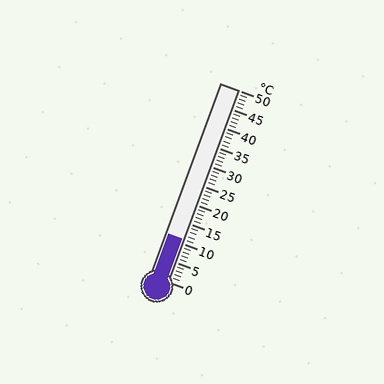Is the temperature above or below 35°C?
The temperature is below 35°C.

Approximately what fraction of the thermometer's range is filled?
The thermometer is filled to approximately 20% of its range.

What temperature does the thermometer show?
The thermometer shows approximately 11°C.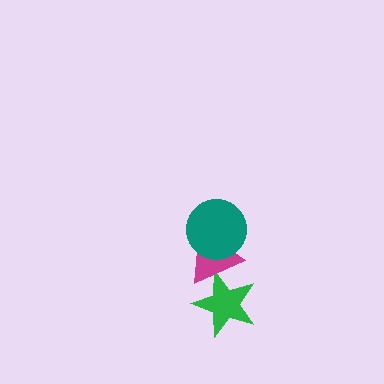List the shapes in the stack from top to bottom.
From top to bottom: the teal circle, the magenta triangle, the green star.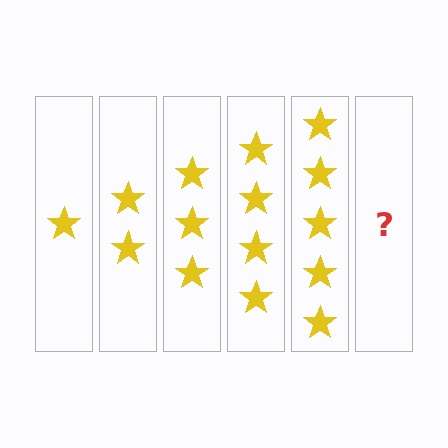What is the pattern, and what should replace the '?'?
The pattern is that each step adds one more star. The '?' should be 6 stars.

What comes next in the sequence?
The next element should be 6 stars.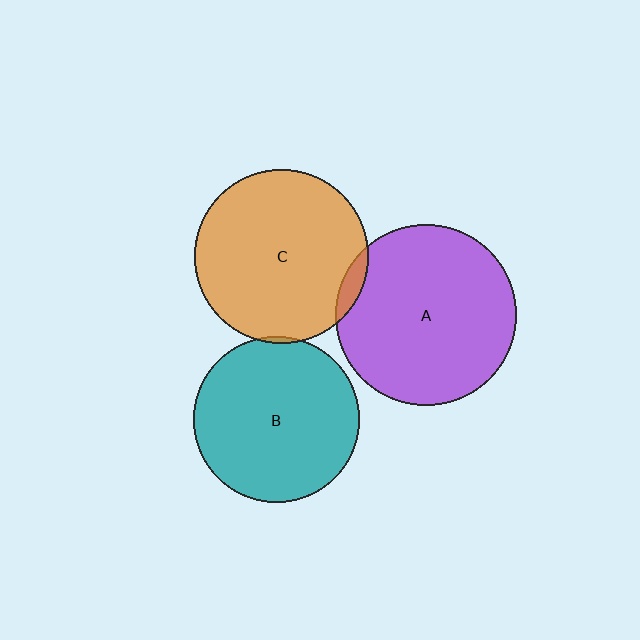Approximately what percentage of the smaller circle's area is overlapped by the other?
Approximately 5%.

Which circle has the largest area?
Circle A (purple).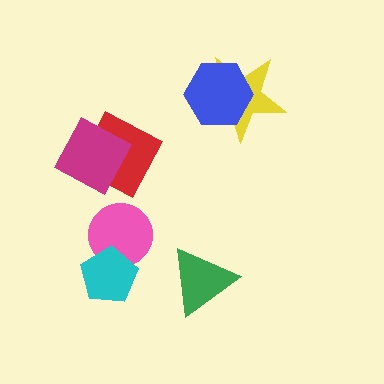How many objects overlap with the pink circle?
1 object overlaps with the pink circle.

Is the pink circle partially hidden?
Yes, it is partially covered by another shape.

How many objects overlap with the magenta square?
1 object overlaps with the magenta square.